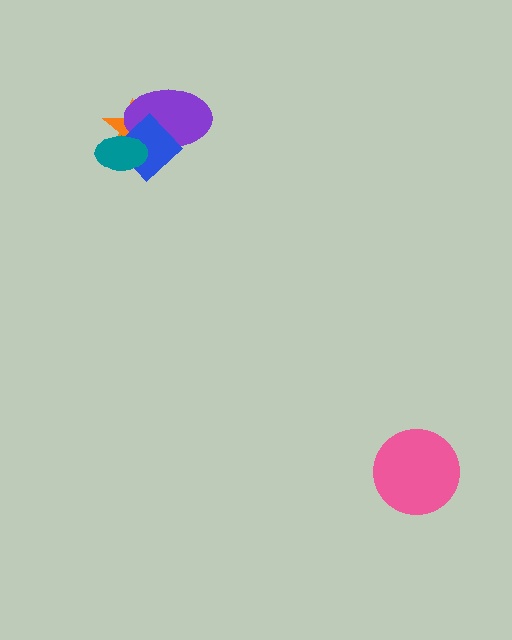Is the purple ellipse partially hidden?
Yes, it is partially covered by another shape.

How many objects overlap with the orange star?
3 objects overlap with the orange star.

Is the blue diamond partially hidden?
Yes, it is partially covered by another shape.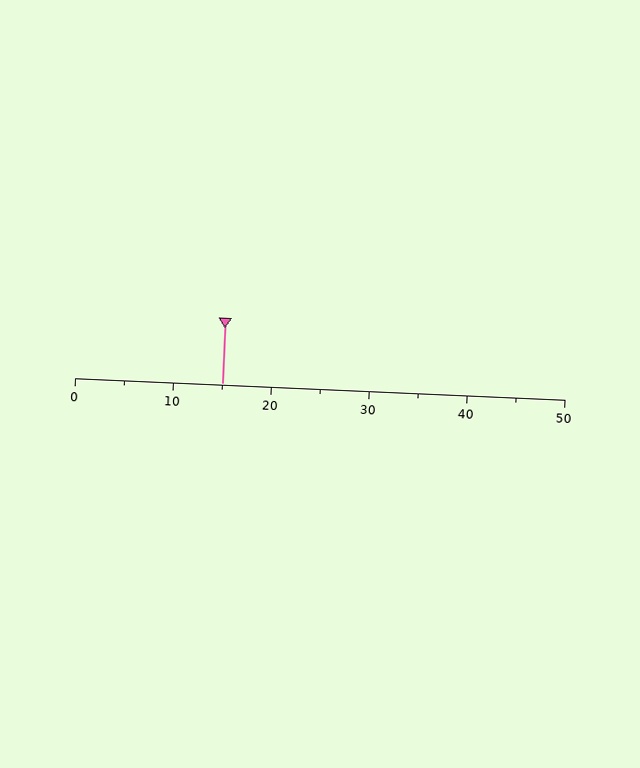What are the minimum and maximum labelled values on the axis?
The axis runs from 0 to 50.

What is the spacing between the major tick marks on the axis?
The major ticks are spaced 10 apart.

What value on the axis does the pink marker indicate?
The marker indicates approximately 15.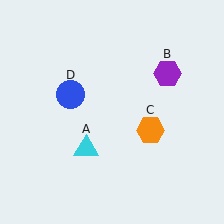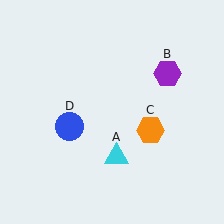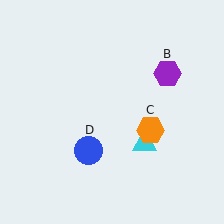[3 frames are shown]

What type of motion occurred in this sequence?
The cyan triangle (object A), blue circle (object D) rotated counterclockwise around the center of the scene.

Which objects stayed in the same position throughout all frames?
Purple hexagon (object B) and orange hexagon (object C) remained stationary.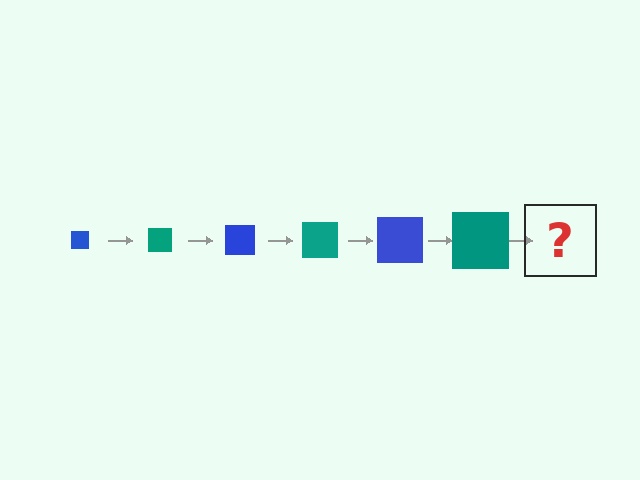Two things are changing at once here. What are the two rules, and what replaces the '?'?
The two rules are that the square grows larger each step and the color cycles through blue and teal. The '?' should be a blue square, larger than the previous one.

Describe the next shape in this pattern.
It should be a blue square, larger than the previous one.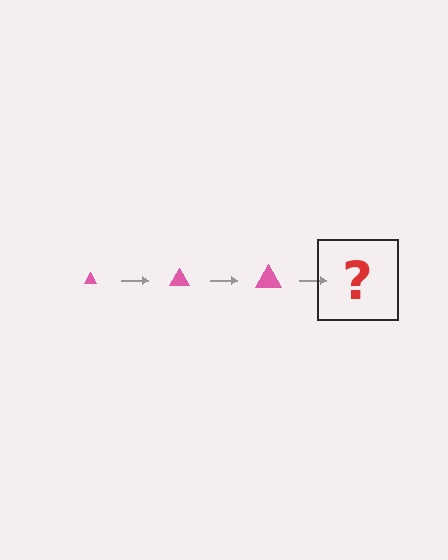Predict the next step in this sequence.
The next step is a pink triangle, larger than the previous one.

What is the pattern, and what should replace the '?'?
The pattern is that the triangle gets progressively larger each step. The '?' should be a pink triangle, larger than the previous one.